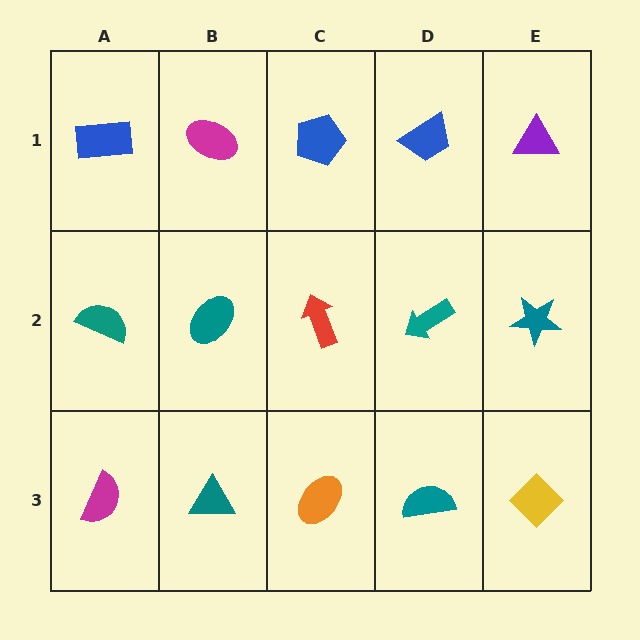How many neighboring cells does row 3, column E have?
2.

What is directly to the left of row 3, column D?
An orange ellipse.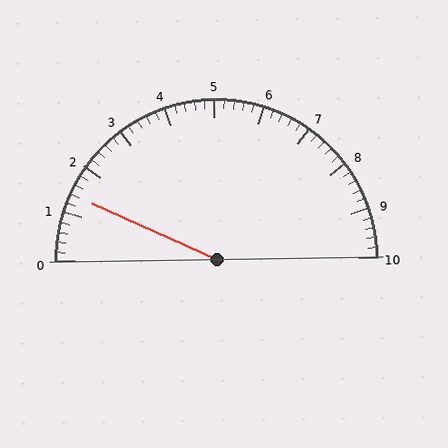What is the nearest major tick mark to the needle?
The nearest major tick mark is 1.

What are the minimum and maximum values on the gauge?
The gauge ranges from 0 to 10.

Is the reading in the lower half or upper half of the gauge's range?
The reading is in the lower half of the range (0 to 10).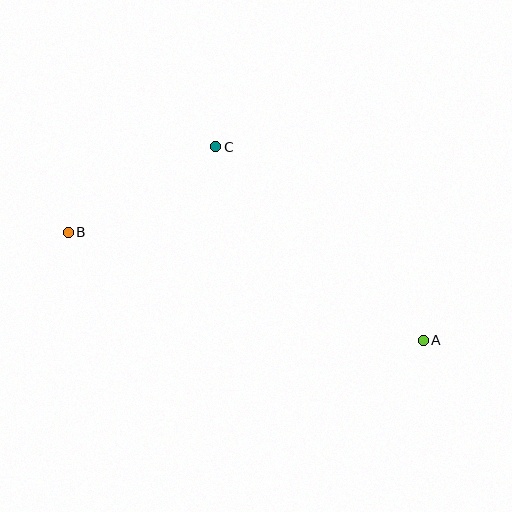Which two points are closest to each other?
Points B and C are closest to each other.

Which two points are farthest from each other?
Points A and B are farthest from each other.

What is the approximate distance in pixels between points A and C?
The distance between A and C is approximately 283 pixels.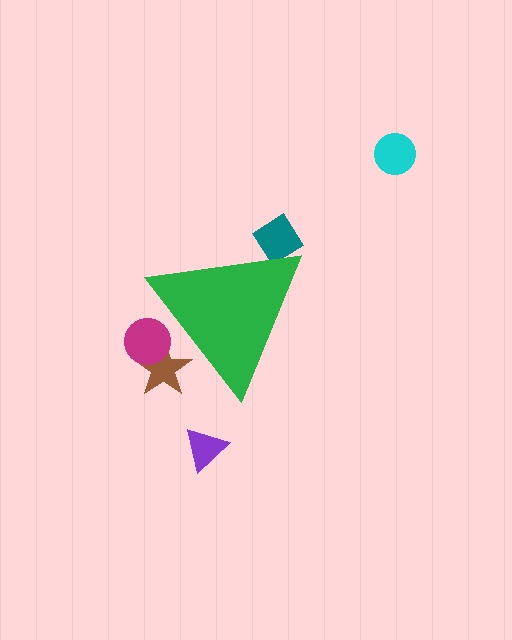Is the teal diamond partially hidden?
Yes, the teal diamond is partially hidden behind the green triangle.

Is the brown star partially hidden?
Yes, the brown star is partially hidden behind the green triangle.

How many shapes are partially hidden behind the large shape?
3 shapes are partially hidden.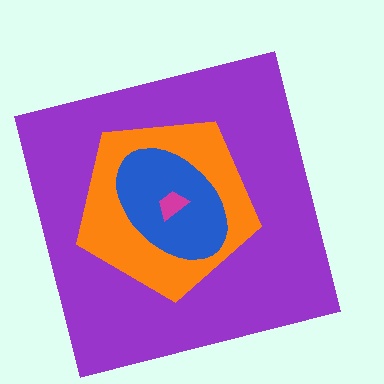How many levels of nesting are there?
4.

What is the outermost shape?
The purple square.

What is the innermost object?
The magenta trapezoid.